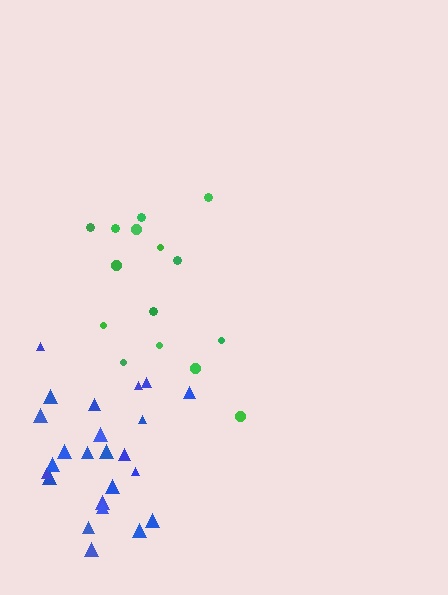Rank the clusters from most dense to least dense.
blue, green.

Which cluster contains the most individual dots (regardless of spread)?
Blue (24).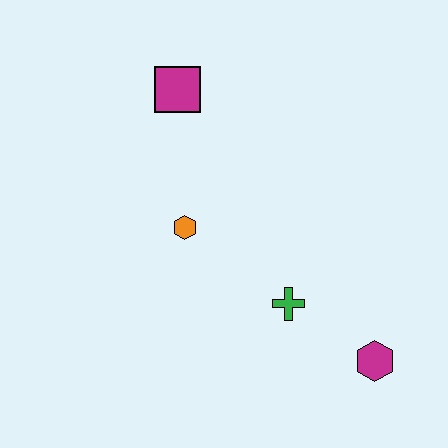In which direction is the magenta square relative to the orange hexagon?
The magenta square is above the orange hexagon.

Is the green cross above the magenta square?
No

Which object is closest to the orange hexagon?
The green cross is closest to the orange hexagon.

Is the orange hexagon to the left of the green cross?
Yes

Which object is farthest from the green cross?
The magenta square is farthest from the green cross.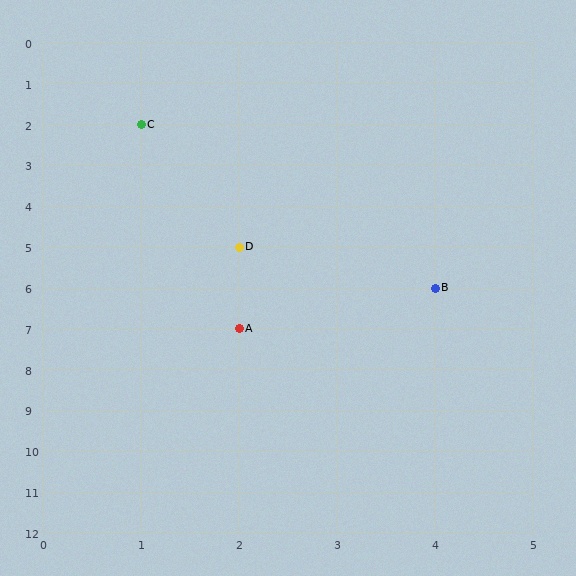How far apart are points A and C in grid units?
Points A and C are 1 column and 5 rows apart (about 5.1 grid units diagonally).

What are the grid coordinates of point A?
Point A is at grid coordinates (2, 7).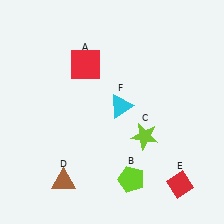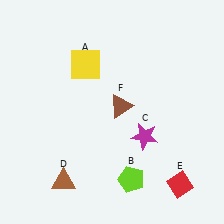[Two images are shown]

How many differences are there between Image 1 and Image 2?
There are 3 differences between the two images.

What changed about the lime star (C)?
In Image 1, C is lime. In Image 2, it changed to magenta.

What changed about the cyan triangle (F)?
In Image 1, F is cyan. In Image 2, it changed to brown.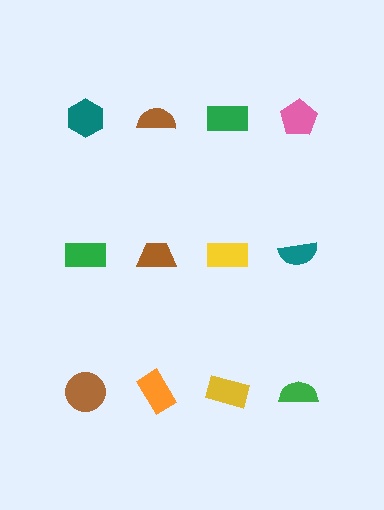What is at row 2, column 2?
A brown trapezoid.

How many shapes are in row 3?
4 shapes.